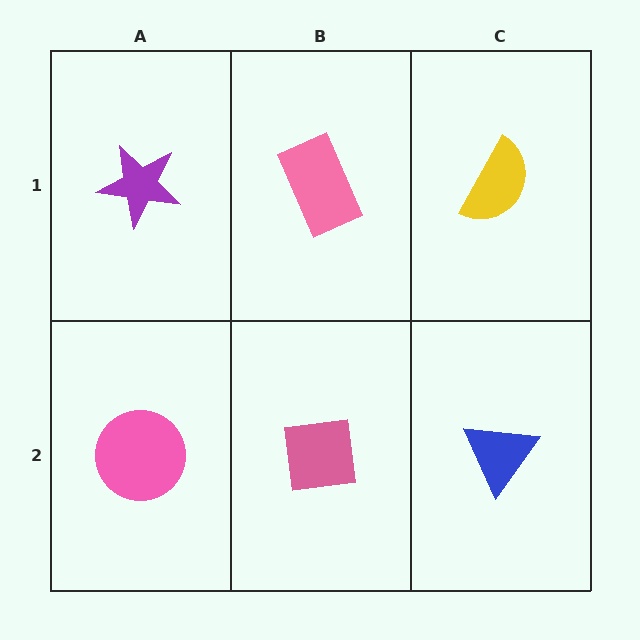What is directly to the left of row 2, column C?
A pink square.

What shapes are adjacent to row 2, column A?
A purple star (row 1, column A), a pink square (row 2, column B).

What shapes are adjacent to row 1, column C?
A blue triangle (row 2, column C), a pink rectangle (row 1, column B).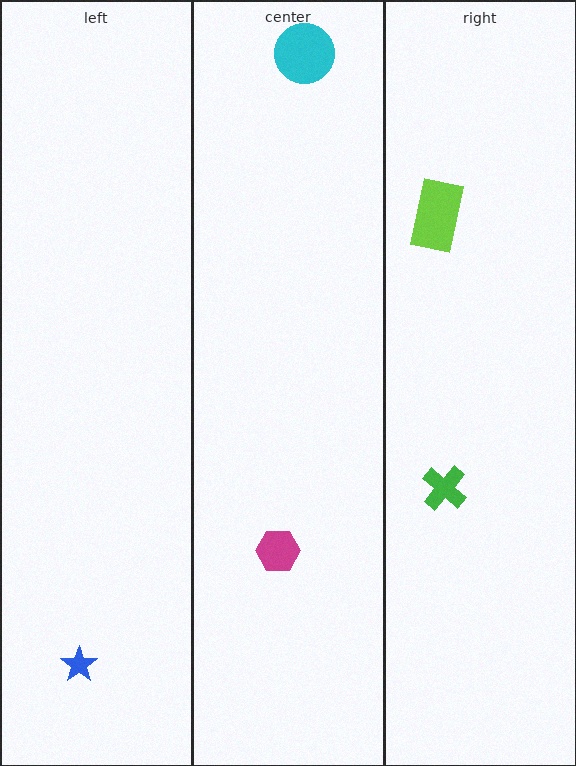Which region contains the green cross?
The right region.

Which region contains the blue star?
The left region.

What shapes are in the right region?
The lime rectangle, the green cross.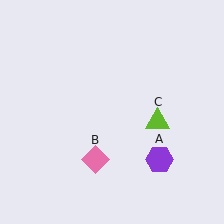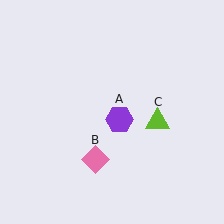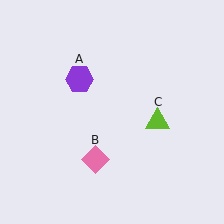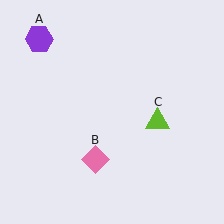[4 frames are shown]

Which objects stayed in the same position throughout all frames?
Pink diamond (object B) and lime triangle (object C) remained stationary.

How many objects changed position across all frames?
1 object changed position: purple hexagon (object A).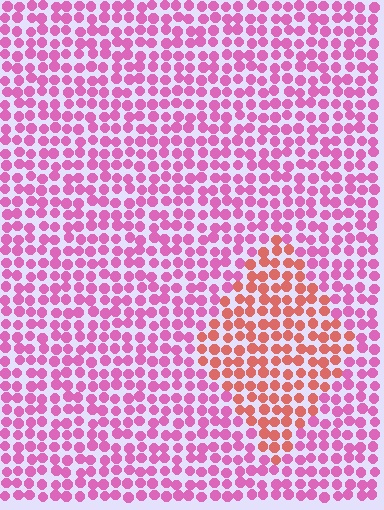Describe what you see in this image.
The image is filled with small pink elements in a uniform arrangement. A diamond-shaped region is visible where the elements are tinted to a slightly different hue, forming a subtle color boundary.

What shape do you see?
I see a diamond.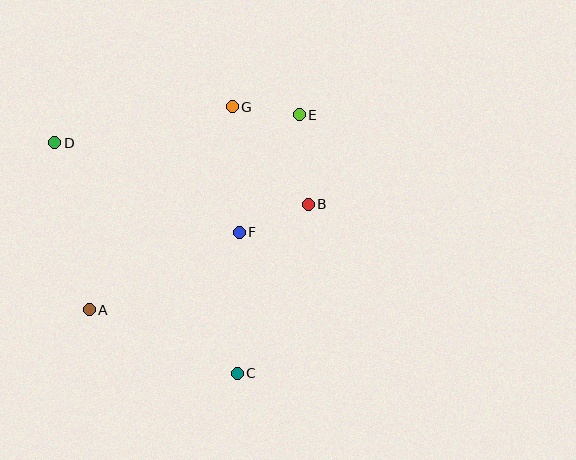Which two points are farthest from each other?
Points C and D are farthest from each other.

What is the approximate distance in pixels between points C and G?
The distance between C and G is approximately 267 pixels.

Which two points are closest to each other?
Points E and G are closest to each other.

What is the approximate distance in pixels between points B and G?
The distance between B and G is approximately 124 pixels.